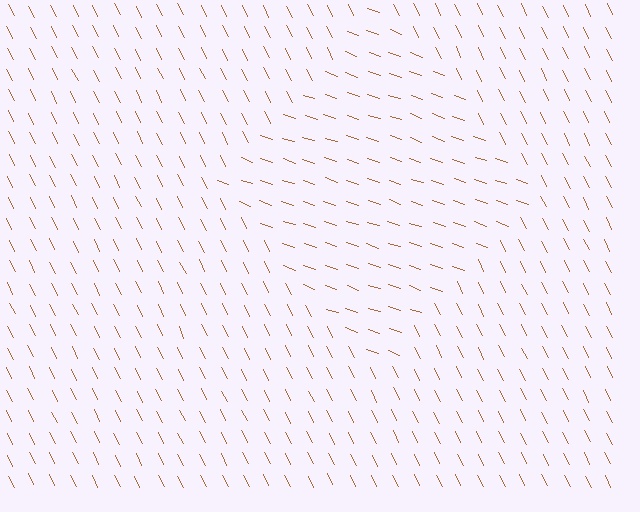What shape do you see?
I see a diamond.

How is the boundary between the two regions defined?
The boundary is defined purely by a change in line orientation (approximately 45 degrees difference). All lines are the same color and thickness.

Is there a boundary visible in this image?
Yes, there is a texture boundary formed by a change in line orientation.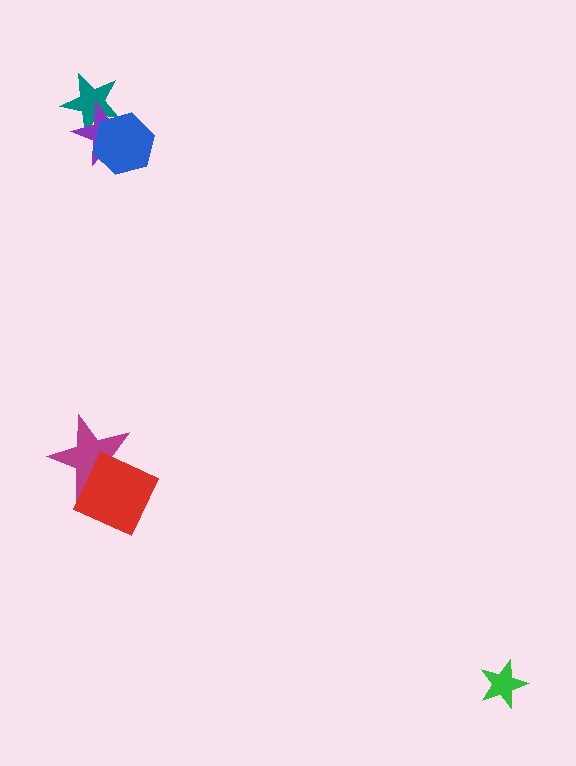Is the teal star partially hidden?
Yes, it is partially covered by another shape.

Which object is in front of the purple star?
The blue hexagon is in front of the purple star.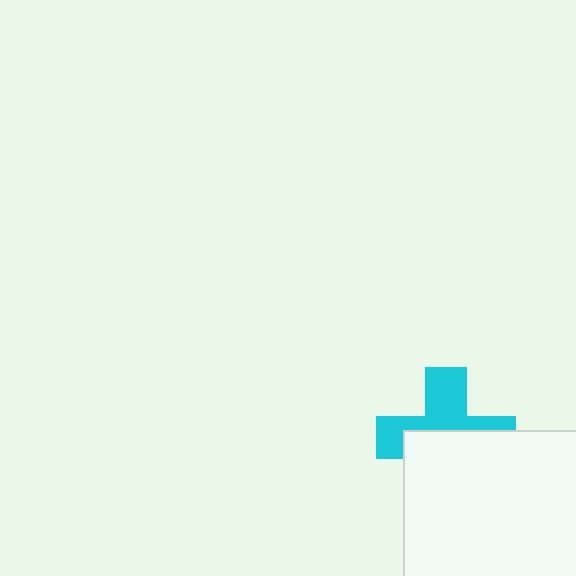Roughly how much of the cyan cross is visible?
About half of it is visible (roughly 47%).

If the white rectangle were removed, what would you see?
You would see the complete cyan cross.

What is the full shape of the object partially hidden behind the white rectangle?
The partially hidden object is a cyan cross.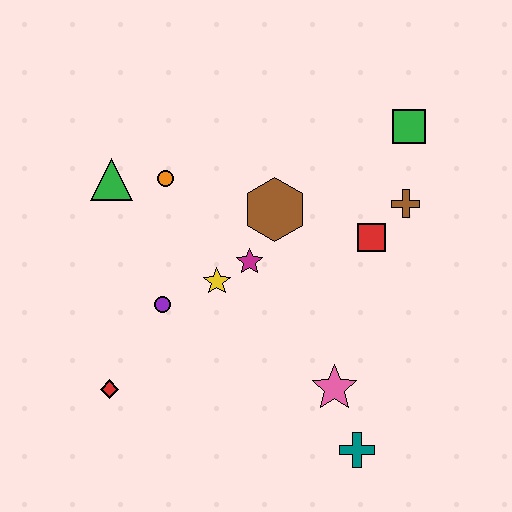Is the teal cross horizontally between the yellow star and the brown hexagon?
No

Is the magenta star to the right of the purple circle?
Yes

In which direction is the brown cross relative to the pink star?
The brown cross is above the pink star.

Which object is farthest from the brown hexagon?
The teal cross is farthest from the brown hexagon.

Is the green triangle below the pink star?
No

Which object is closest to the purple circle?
The yellow star is closest to the purple circle.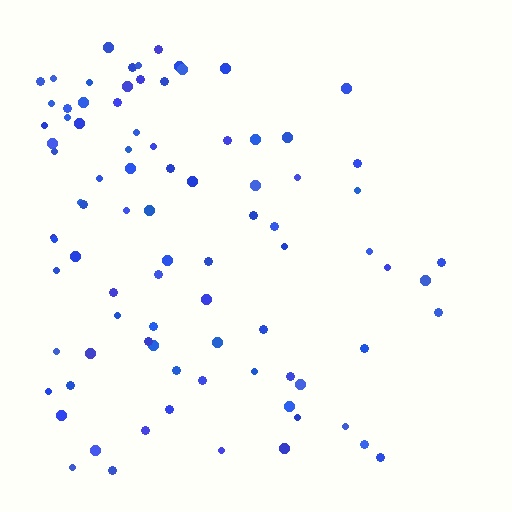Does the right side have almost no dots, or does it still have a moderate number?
Still a moderate number, just noticeably fewer than the left.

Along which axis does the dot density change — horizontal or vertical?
Horizontal.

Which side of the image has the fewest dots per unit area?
The right.